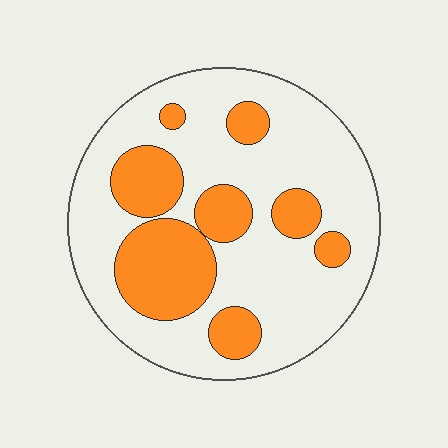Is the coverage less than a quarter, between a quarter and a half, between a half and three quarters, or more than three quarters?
Between a quarter and a half.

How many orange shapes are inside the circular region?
8.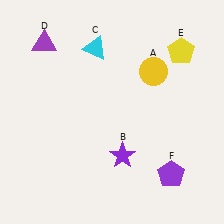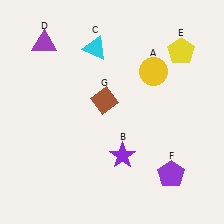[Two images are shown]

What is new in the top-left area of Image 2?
A brown diamond (G) was added in the top-left area of Image 2.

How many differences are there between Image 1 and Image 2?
There is 1 difference between the two images.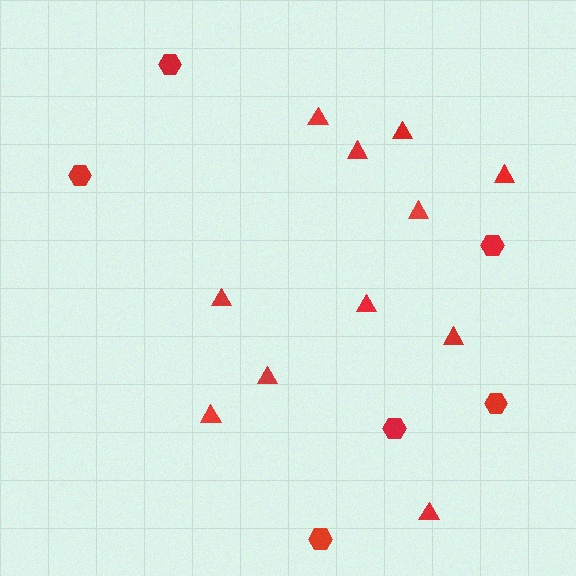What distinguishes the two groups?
There are 2 groups: one group of hexagons (6) and one group of triangles (11).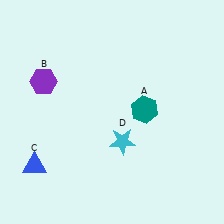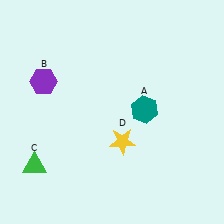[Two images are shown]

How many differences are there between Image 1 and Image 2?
There are 2 differences between the two images.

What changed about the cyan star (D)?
In Image 1, D is cyan. In Image 2, it changed to yellow.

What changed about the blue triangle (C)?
In Image 1, C is blue. In Image 2, it changed to green.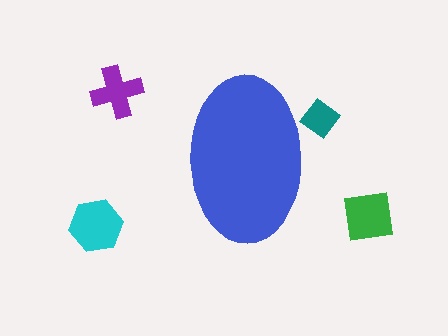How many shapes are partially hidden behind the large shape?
1 shape is partially hidden.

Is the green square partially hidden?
No, the green square is fully visible.